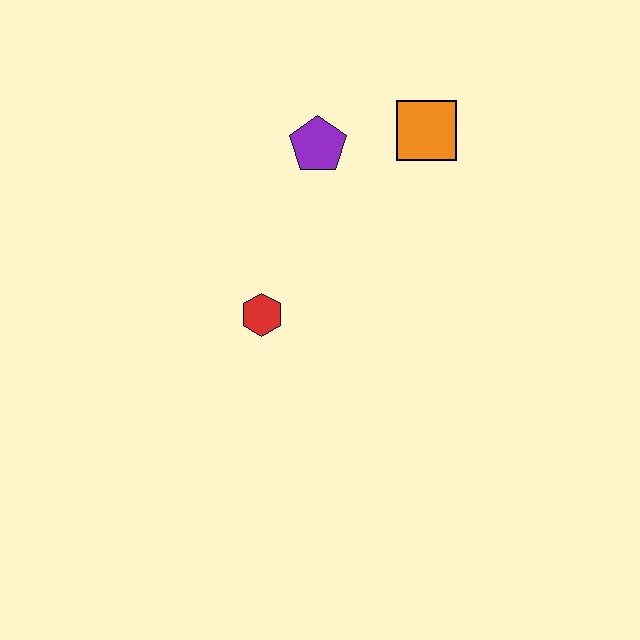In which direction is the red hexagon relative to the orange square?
The red hexagon is below the orange square.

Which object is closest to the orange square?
The purple pentagon is closest to the orange square.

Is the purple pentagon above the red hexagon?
Yes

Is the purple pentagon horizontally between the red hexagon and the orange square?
Yes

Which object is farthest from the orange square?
The red hexagon is farthest from the orange square.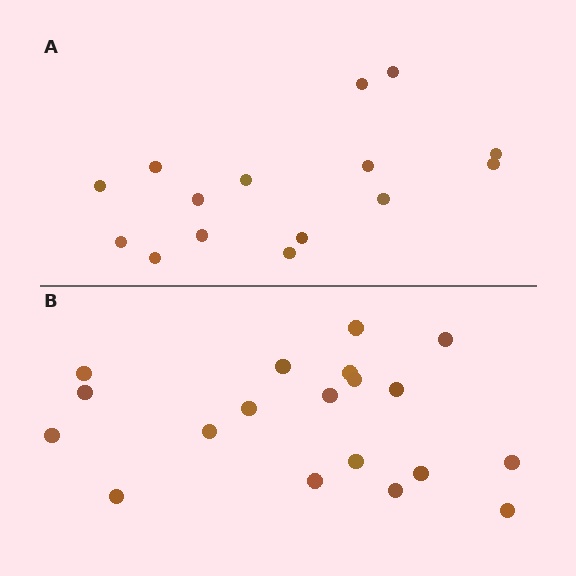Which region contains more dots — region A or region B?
Region B (the bottom region) has more dots.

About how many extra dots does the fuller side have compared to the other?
Region B has about 4 more dots than region A.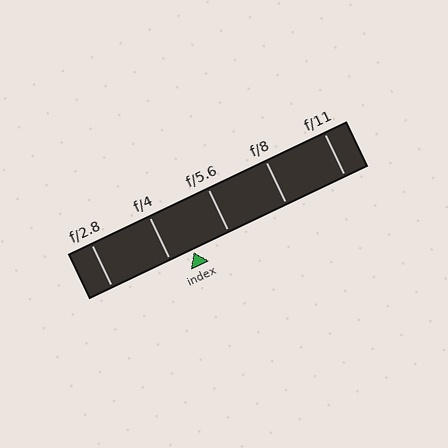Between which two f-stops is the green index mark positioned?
The index mark is between f/4 and f/5.6.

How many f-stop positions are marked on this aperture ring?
There are 5 f-stop positions marked.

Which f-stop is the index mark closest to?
The index mark is closest to f/4.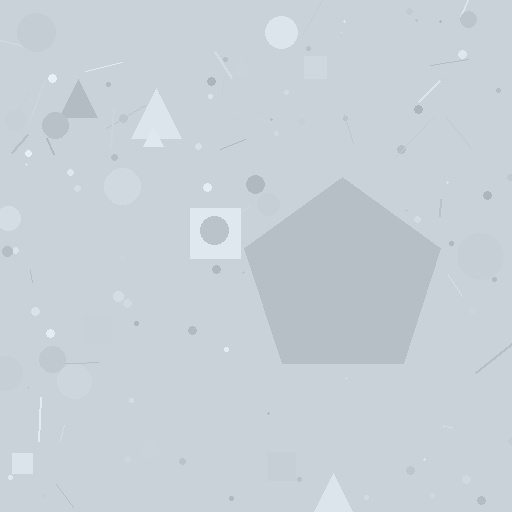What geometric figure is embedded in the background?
A pentagon is embedded in the background.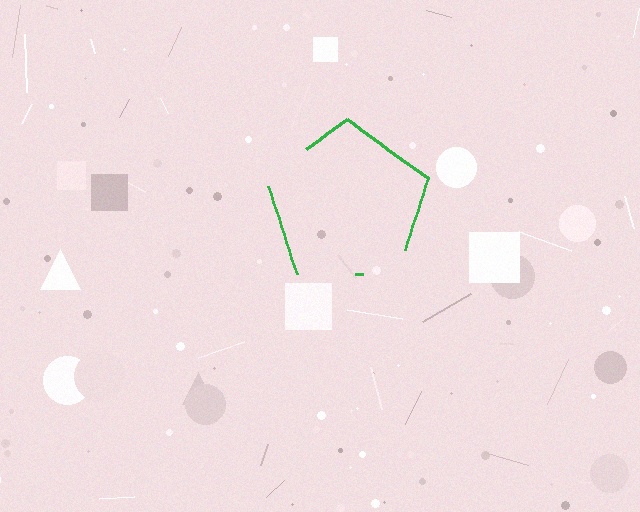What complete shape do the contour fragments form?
The contour fragments form a pentagon.